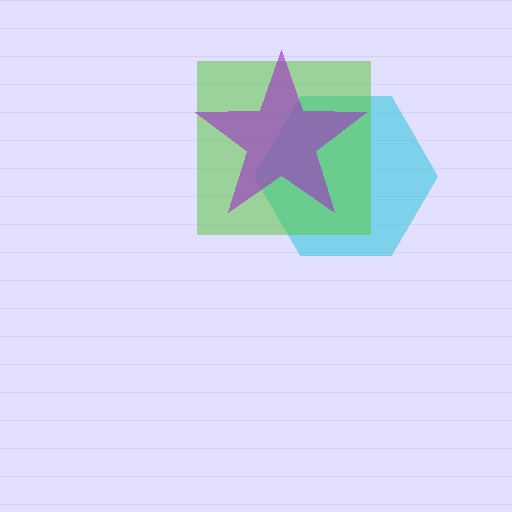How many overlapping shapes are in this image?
There are 3 overlapping shapes in the image.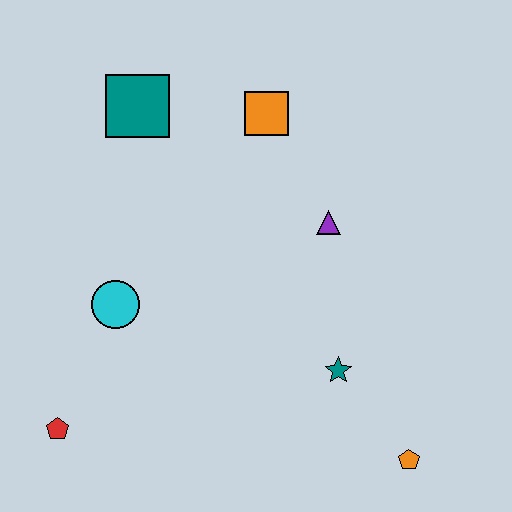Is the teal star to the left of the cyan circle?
No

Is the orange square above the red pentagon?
Yes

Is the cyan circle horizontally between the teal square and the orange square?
No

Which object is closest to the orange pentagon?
The teal star is closest to the orange pentagon.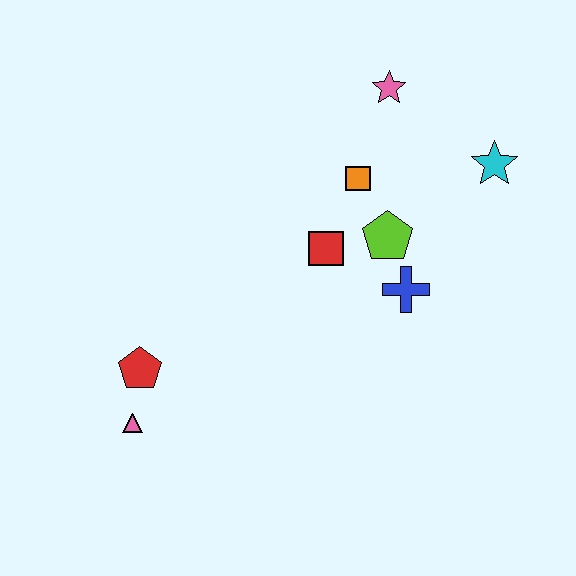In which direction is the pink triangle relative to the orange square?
The pink triangle is below the orange square.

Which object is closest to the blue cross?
The lime pentagon is closest to the blue cross.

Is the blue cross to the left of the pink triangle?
No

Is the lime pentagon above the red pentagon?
Yes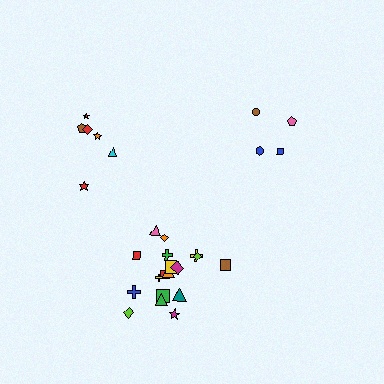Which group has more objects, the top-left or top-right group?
The top-left group.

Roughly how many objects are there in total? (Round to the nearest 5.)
Roughly 30 objects in total.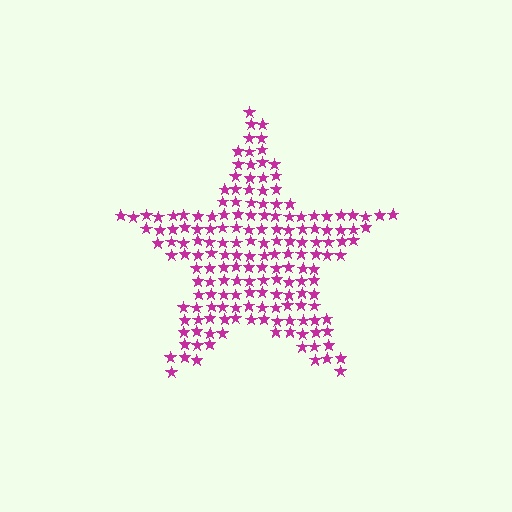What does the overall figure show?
The overall figure shows a star.